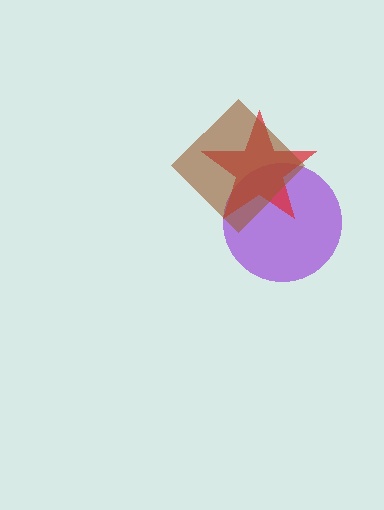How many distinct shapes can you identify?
There are 3 distinct shapes: a purple circle, a red star, a brown diamond.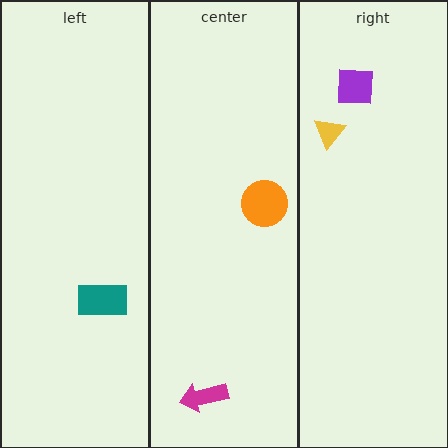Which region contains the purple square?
The right region.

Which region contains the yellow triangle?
The right region.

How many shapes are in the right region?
2.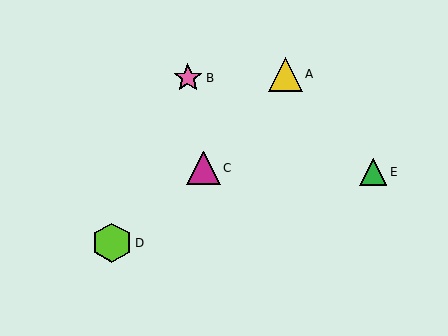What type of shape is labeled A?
Shape A is a yellow triangle.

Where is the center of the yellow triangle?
The center of the yellow triangle is at (285, 74).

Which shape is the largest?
The lime hexagon (labeled D) is the largest.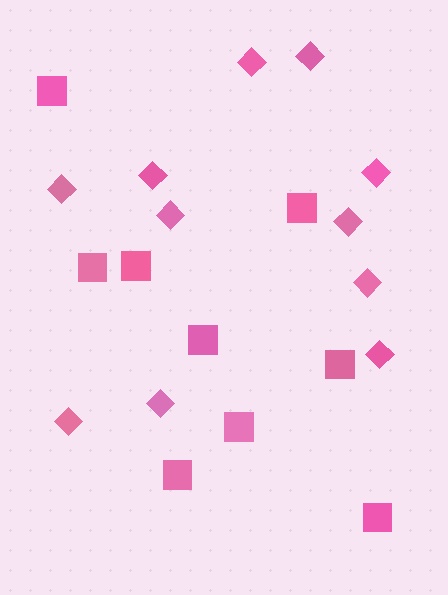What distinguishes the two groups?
There are 2 groups: one group of diamonds (11) and one group of squares (9).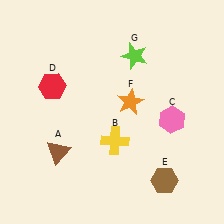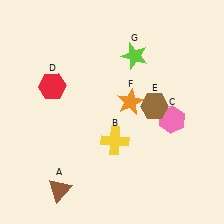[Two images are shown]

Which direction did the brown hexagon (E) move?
The brown hexagon (E) moved up.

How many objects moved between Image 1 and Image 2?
2 objects moved between the two images.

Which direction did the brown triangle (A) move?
The brown triangle (A) moved down.